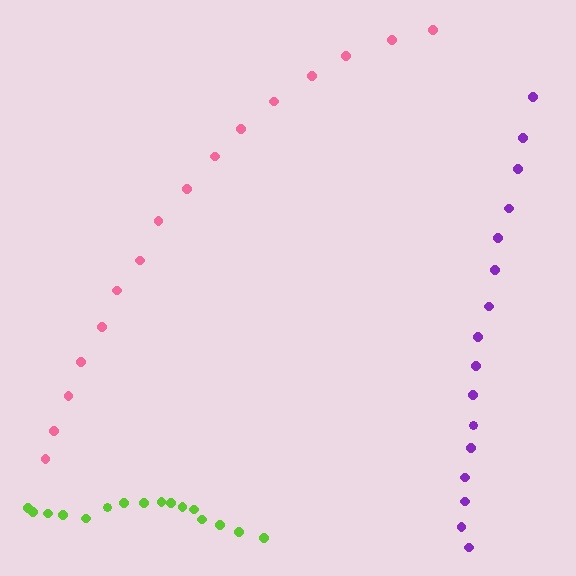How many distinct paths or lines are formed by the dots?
There are 3 distinct paths.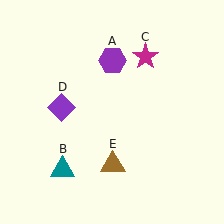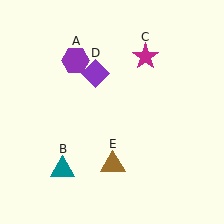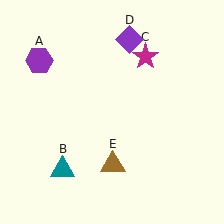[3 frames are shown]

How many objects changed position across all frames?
2 objects changed position: purple hexagon (object A), purple diamond (object D).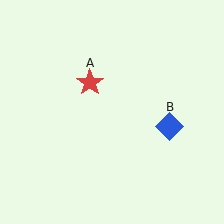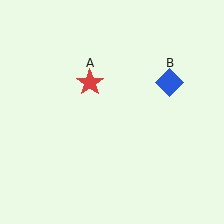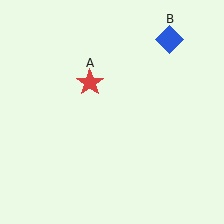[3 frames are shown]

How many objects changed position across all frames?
1 object changed position: blue diamond (object B).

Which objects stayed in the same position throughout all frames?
Red star (object A) remained stationary.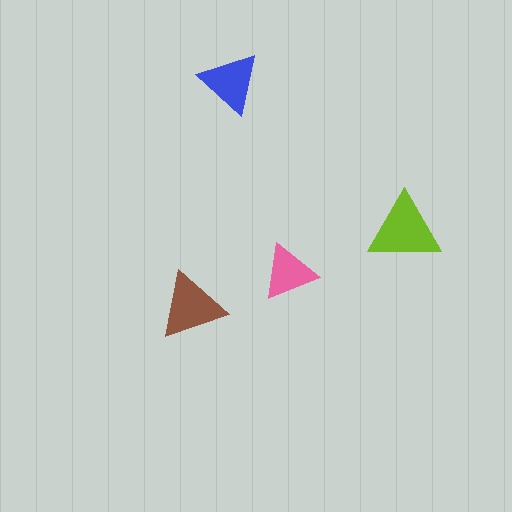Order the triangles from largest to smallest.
the lime one, the brown one, the blue one, the pink one.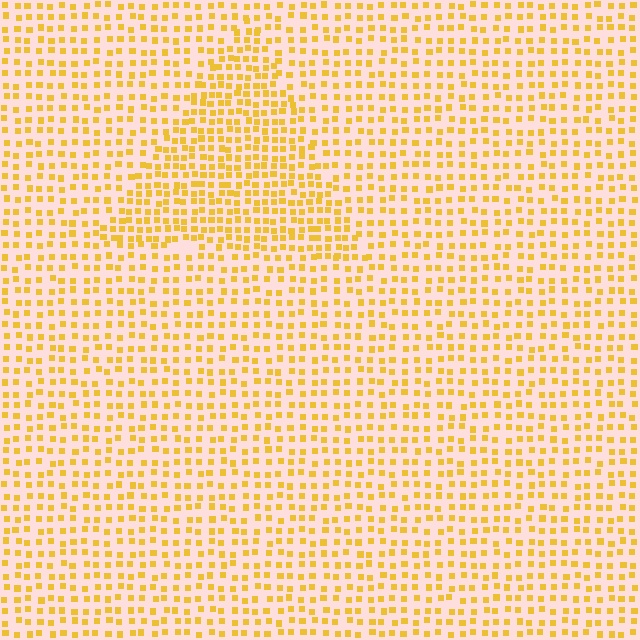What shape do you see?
I see a triangle.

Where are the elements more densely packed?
The elements are more densely packed inside the triangle boundary.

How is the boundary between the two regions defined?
The boundary is defined by a change in element density (approximately 1.6x ratio). All elements are the same color, size, and shape.